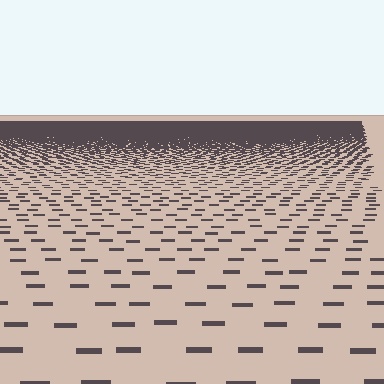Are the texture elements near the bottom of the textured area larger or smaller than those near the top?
Larger. Near the bottom, elements are closer to the viewer and appear at a bigger on-screen size.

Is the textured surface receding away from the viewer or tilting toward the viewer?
The surface is receding away from the viewer. Texture elements get smaller and denser toward the top.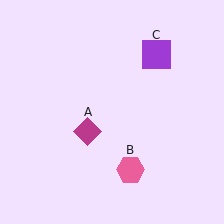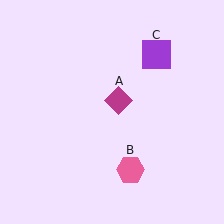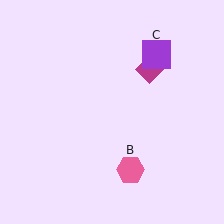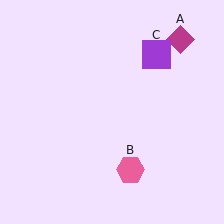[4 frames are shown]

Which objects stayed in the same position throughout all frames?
Pink hexagon (object B) and purple square (object C) remained stationary.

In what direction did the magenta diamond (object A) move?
The magenta diamond (object A) moved up and to the right.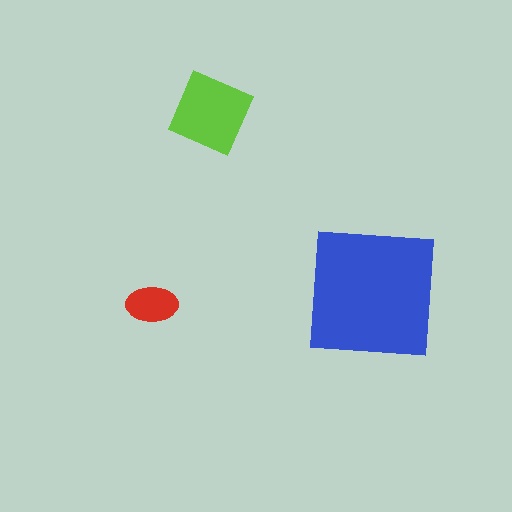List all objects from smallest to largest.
The red ellipse, the lime diamond, the blue square.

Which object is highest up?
The lime diamond is topmost.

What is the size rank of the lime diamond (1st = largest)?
2nd.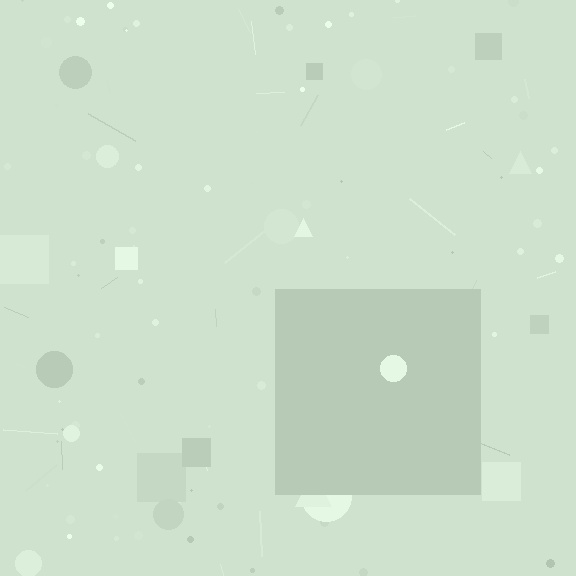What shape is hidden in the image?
A square is hidden in the image.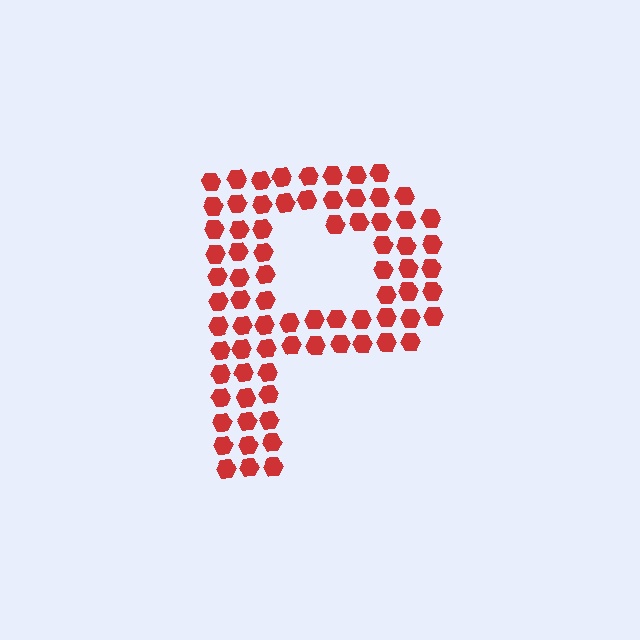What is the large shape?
The large shape is the letter P.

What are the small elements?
The small elements are hexagons.